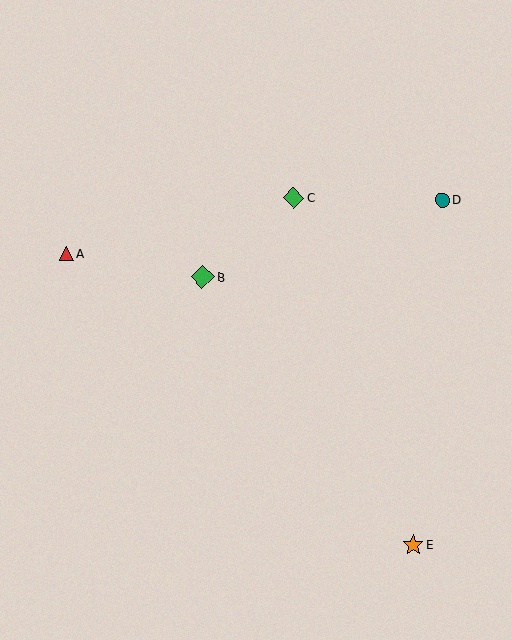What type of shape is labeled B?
Shape B is a green diamond.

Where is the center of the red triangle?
The center of the red triangle is at (66, 254).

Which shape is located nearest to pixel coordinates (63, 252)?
The red triangle (labeled A) at (66, 254) is nearest to that location.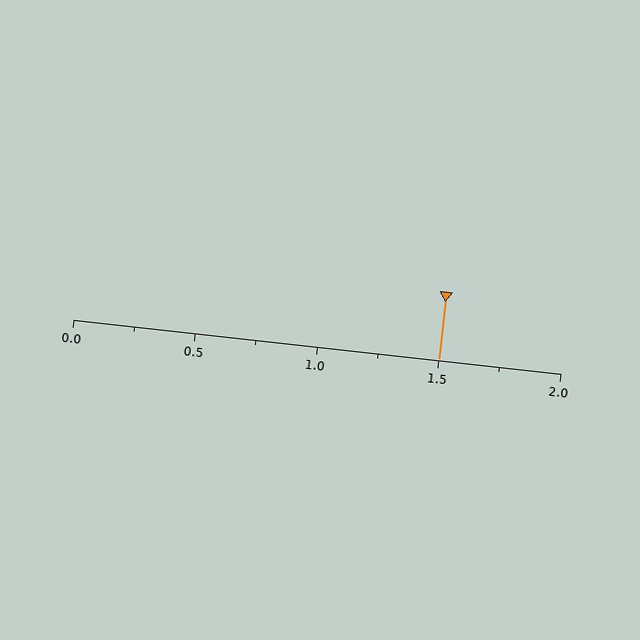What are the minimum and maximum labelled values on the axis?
The axis runs from 0.0 to 2.0.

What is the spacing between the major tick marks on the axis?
The major ticks are spaced 0.5 apart.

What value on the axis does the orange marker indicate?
The marker indicates approximately 1.5.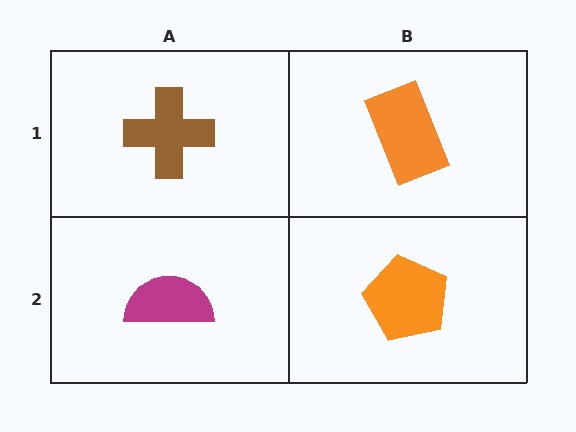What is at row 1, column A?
A brown cross.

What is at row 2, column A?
A magenta semicircle.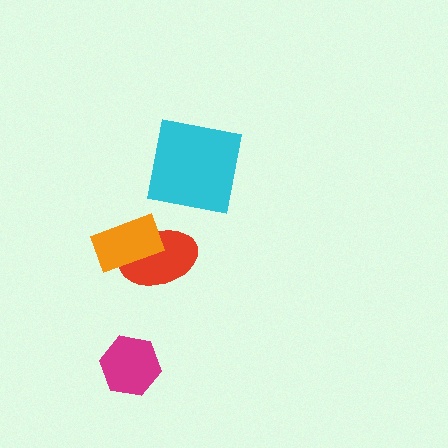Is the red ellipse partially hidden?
Yes, it is partially covered by another shape.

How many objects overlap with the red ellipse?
1 object overlaps with the red ellipse.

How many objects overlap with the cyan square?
0 objects overlap with the cyan square.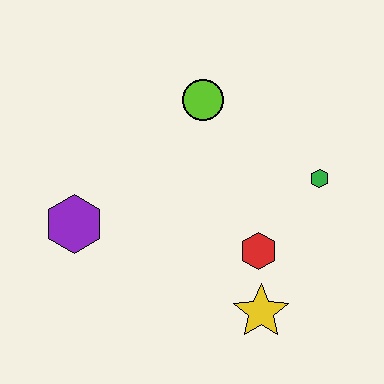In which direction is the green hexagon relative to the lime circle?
The green hexagon is to the right of the lime circle.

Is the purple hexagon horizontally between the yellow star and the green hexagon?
No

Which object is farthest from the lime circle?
The yellow star is farthest from the lime circle.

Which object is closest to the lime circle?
The green hexagon is closest to the lime circle.